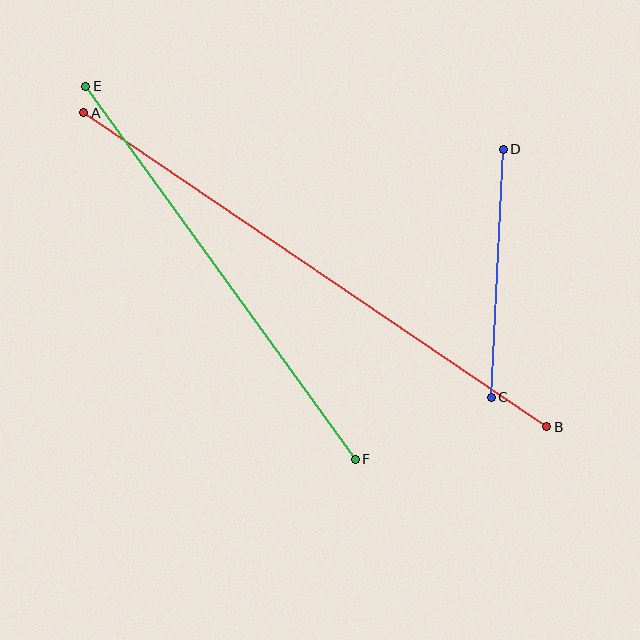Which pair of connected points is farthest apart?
Points A and B are farthest apart.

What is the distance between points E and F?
The distance is approximately 460 pixels.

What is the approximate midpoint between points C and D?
The midpoint is at approximately (497, 273) pixels.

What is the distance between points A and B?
The distance is approximately 559 pixels.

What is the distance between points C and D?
The distance is approximately 248 pixels.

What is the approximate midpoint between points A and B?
The midpoint is at approximately (315, 270) pixels.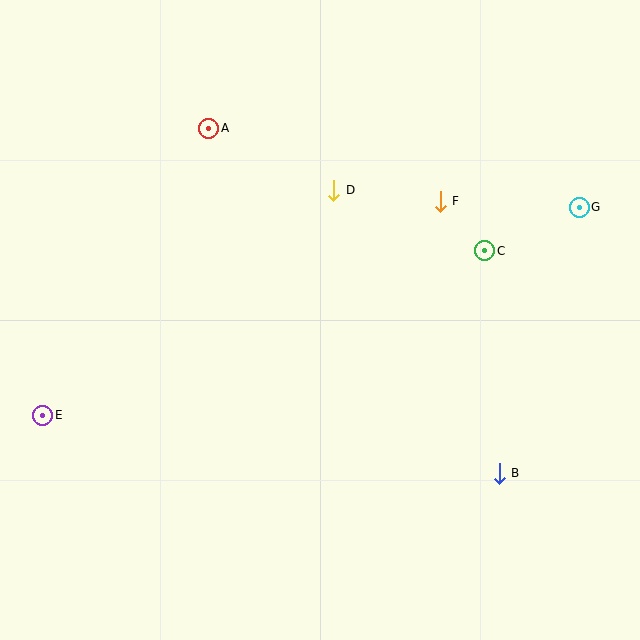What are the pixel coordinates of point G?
Point G is at (579, 207).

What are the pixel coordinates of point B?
Point B is at (499, 473).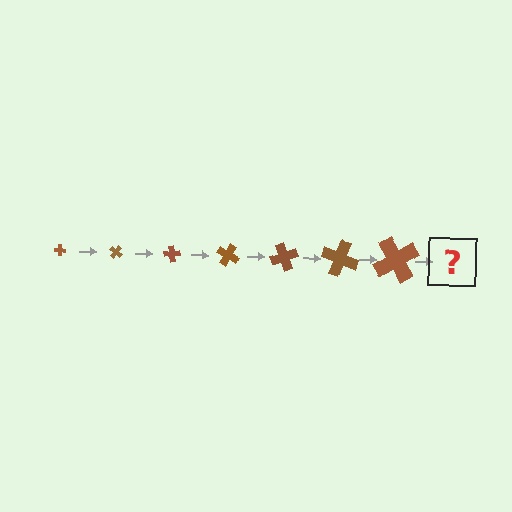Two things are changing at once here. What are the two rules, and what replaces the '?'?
The two rules are that the cross grows larger each step and it rotates 40 degrees each step. The '?' should be a cross, larger than the previous one and rotated 280 degrees from the start.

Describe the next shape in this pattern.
It should be a cross, larger than the previous one and rotated 280 degrees from the start.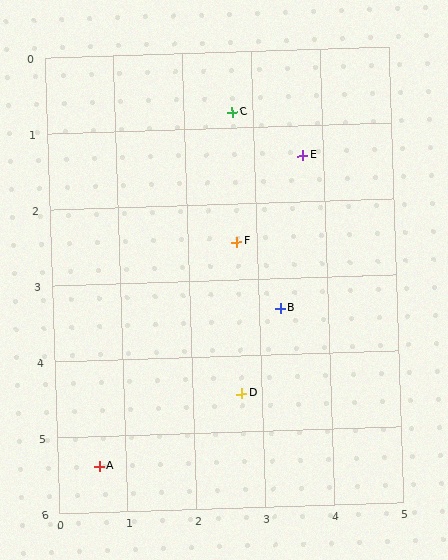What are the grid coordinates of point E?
Point E is at approximately (3.7, 1.4).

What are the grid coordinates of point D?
Point D is at approximately (2.7, 4.5).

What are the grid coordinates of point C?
Point C is at approximately (2.7, 0.8).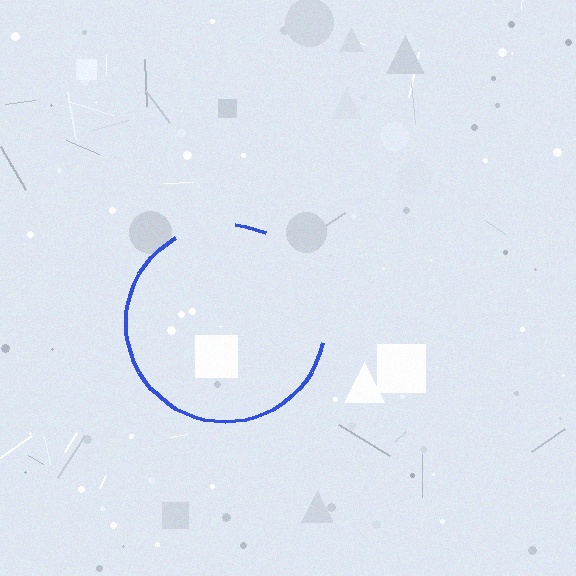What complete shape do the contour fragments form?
The contour fragments form a circle.